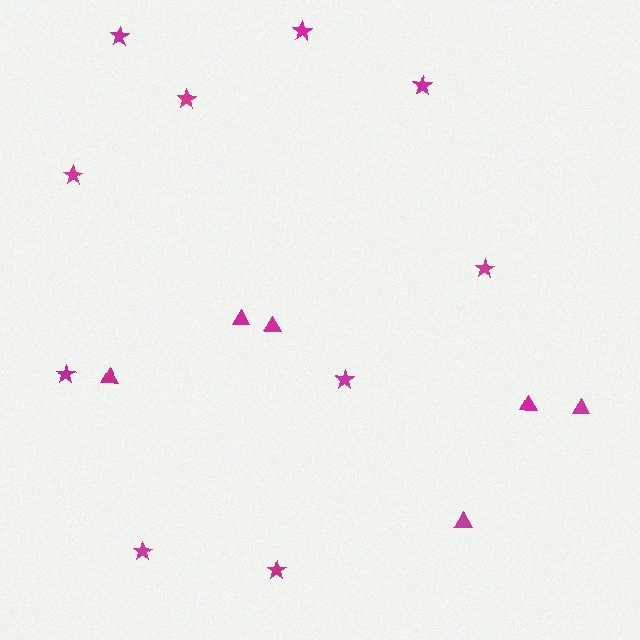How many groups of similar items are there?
There are 2 groups: one group of triangles (6) and one group of stars (10).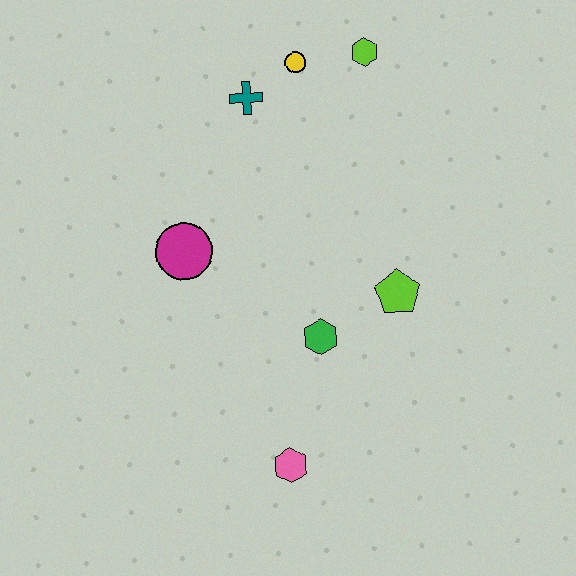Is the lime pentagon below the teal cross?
Yes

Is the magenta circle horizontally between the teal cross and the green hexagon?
No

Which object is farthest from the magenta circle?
The lime hexagon is farthest from the magenta circle.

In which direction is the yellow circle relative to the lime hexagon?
The yellow circle is to the left of the lime hexagon.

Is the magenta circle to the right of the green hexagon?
No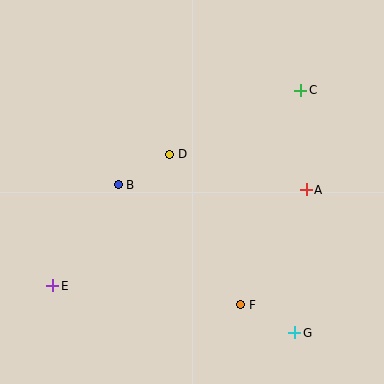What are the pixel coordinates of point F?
Point F is at (241, 305).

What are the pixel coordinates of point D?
Point D is at (170, 154).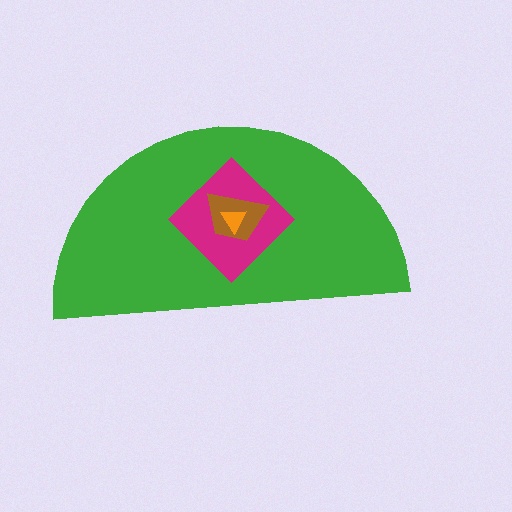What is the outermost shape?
The green semicircle.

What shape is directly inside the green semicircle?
The magenta diamond.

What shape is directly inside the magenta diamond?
The brown trapezoid.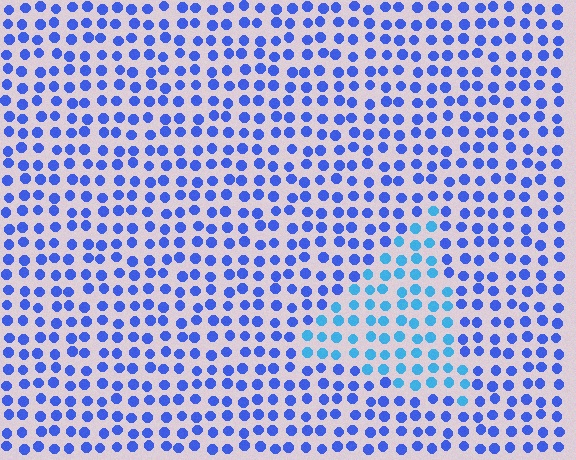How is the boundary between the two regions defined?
The boundary is defined purely by a slight shift in hue (about 30 degrees). Spacing, size, and orientation are identical on both sides.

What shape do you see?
I see a triangle.